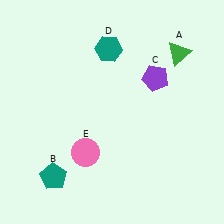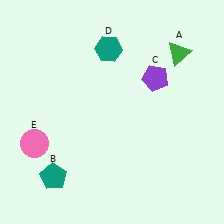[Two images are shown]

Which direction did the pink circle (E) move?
The pink circle (E) moved left.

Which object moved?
The pink circle (E) moved left.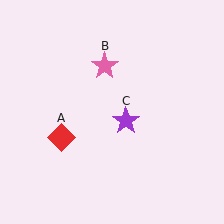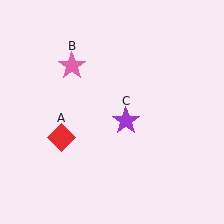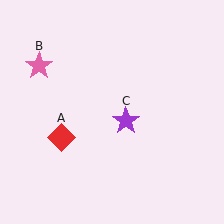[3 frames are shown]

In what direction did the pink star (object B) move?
The pink star (object B) moved left.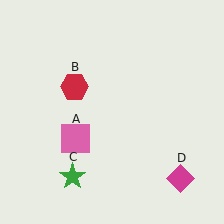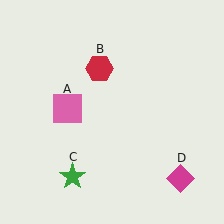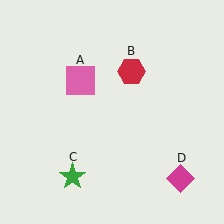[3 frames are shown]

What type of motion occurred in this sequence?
The pink square (object A), red hexagon (object B) rotated clockwise around the center of the scene.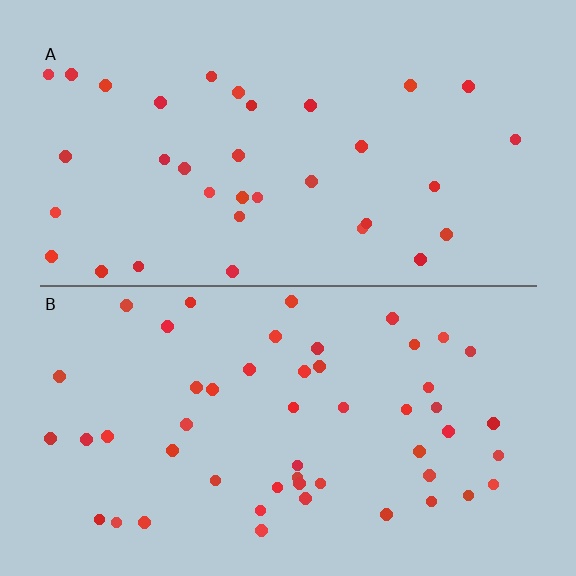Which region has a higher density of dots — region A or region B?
B (the bottom).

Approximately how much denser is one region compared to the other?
Approximately 1.5× — region B over region A.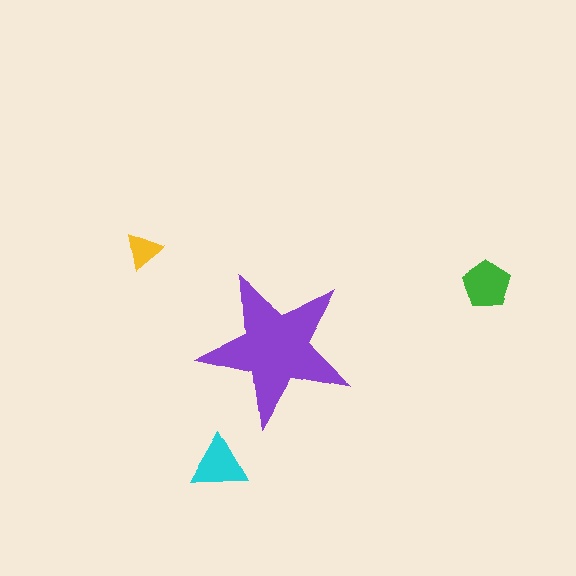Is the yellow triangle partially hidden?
No, the yellow triangle is fully visible.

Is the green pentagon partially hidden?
No, the green pentagon is fully visible.